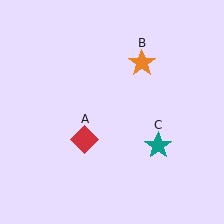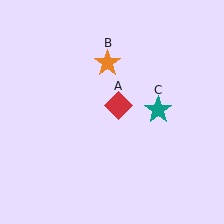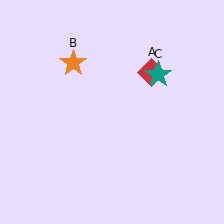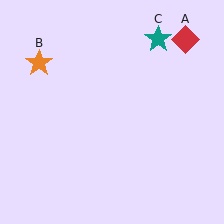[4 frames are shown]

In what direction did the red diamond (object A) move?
The red diamond (object A) moved up and to the right.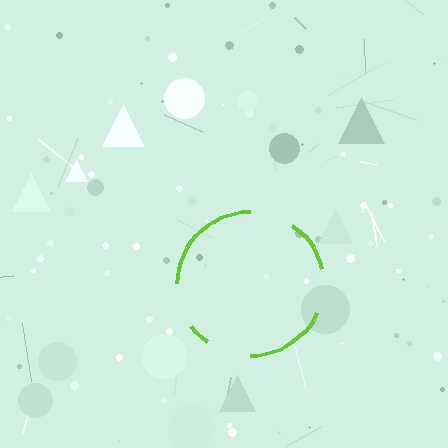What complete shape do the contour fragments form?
The contour fragments form a circle.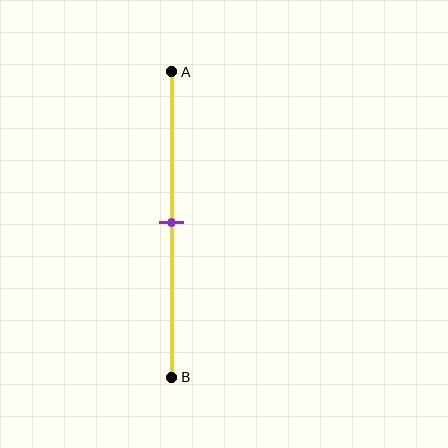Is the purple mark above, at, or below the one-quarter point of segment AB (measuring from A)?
The purple mark is below the one-quarter point of segment AB.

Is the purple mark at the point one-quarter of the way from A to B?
No, the mark is at about 50% from A, not at the 25% one-quarter point.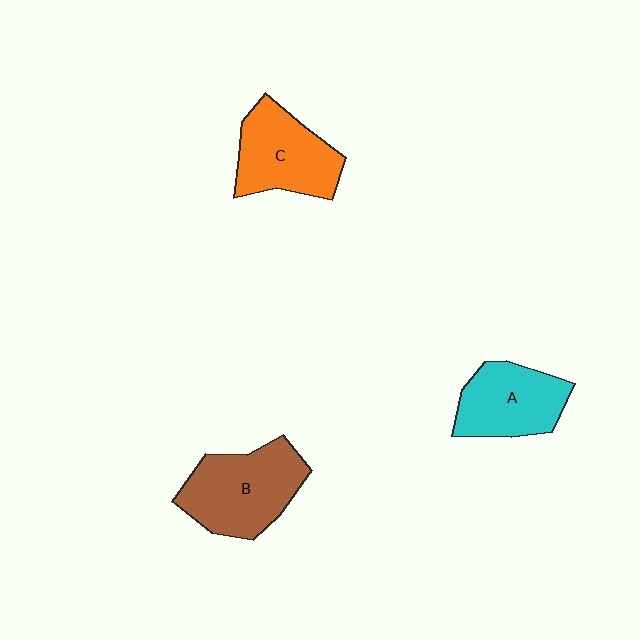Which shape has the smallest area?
Shape A (cyan).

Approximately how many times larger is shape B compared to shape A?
Approximately 1.3 times.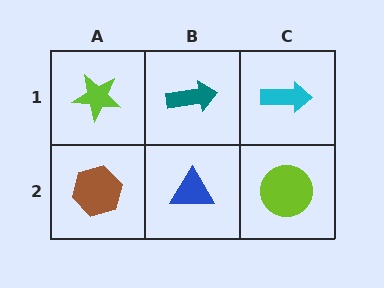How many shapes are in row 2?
3 shapes.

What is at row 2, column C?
A lime circle.